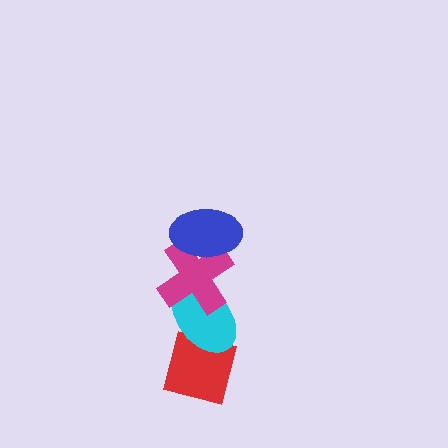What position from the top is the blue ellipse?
The blue ellipse is 1st from the top.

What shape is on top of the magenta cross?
The blue ellipse is on top of the magenta cross.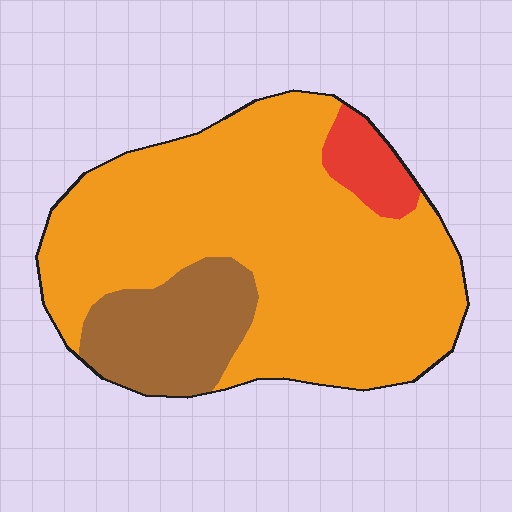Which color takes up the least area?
Red, at roughly 5%.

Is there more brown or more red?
Brown.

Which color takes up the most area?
Orange, at roughly 75%.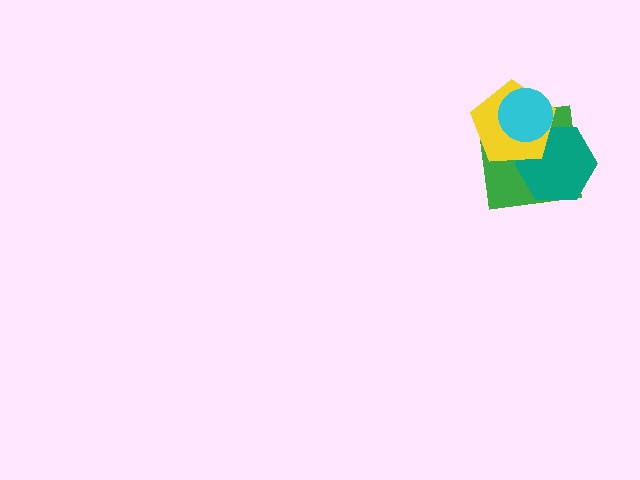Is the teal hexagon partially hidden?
Yes, it is partially covered by another shape.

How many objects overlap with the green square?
3 objects overlap with the green square.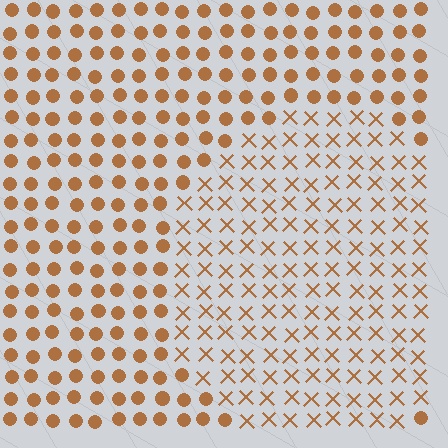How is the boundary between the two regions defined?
The boundary is defined by a change in element shape: X marks inside vs. circles outside. All elements share the same color and spacing.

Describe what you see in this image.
The image is filled with small brown elements arranged in a uniform grid. A circle-shaped region contains X marks, while the surrounding area contains circles. The boundary is defined purely by the change in element shape.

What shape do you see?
I see a circle.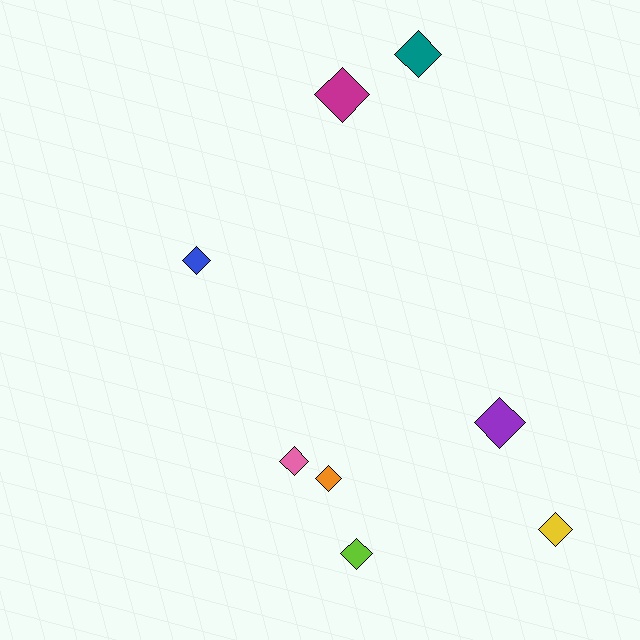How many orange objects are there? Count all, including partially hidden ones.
There is 1 orange object.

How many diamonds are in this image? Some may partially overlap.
There are 8 diamonds.